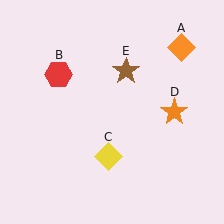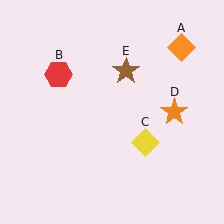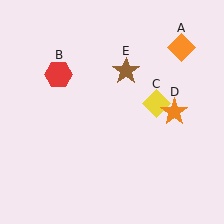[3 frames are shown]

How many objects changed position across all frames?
1 object changed position: yellow diamond (object C).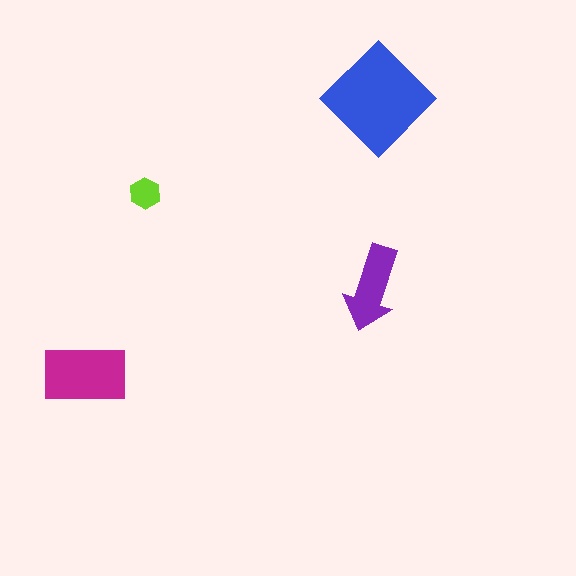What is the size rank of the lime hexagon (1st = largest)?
4th.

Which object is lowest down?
The magenta rectangle is bottommost.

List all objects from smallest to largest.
The lime hexagon, the purple arrow, the magenta rectangle, the blue diamond.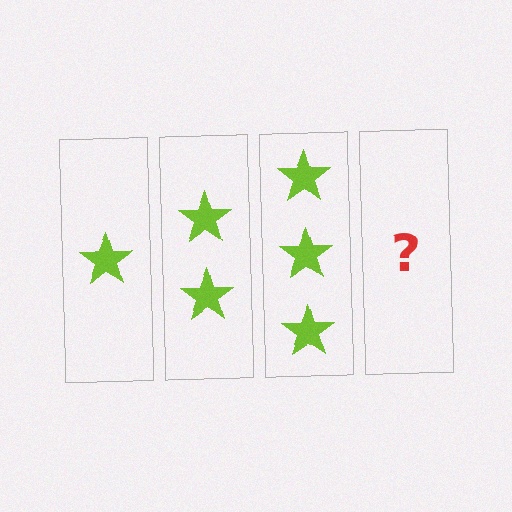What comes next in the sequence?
The next element should be 4 stars.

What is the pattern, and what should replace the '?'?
The pattern is that each step adds one more star. The '?' should be 4 stars.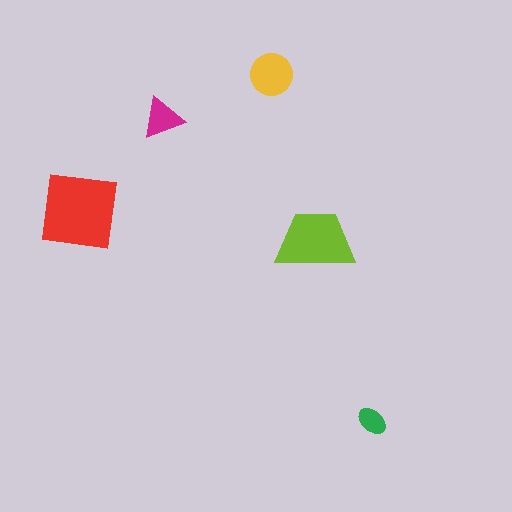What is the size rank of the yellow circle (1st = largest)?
3rd.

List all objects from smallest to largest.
The green ellipse, the magenta triangle, the yellow circle, the lime trapezoid, the red square.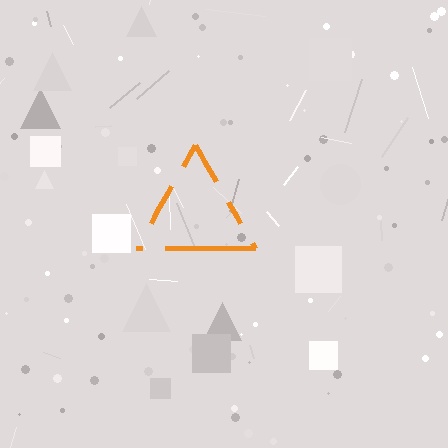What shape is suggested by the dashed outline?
The dashed outline suggests a triangle.